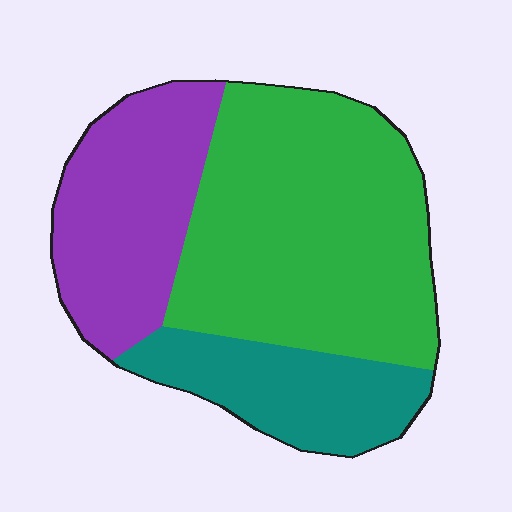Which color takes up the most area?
Green, at roughly 50%.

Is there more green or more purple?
Green.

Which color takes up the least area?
Teal, at roughly 20%.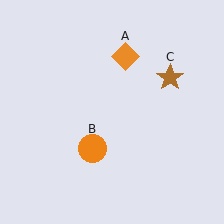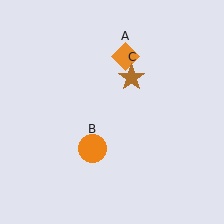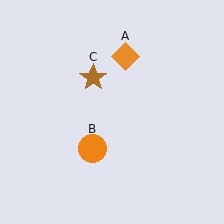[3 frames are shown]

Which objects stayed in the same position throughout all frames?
Orange diamond (object A) and orange circle (object B) remained stationary.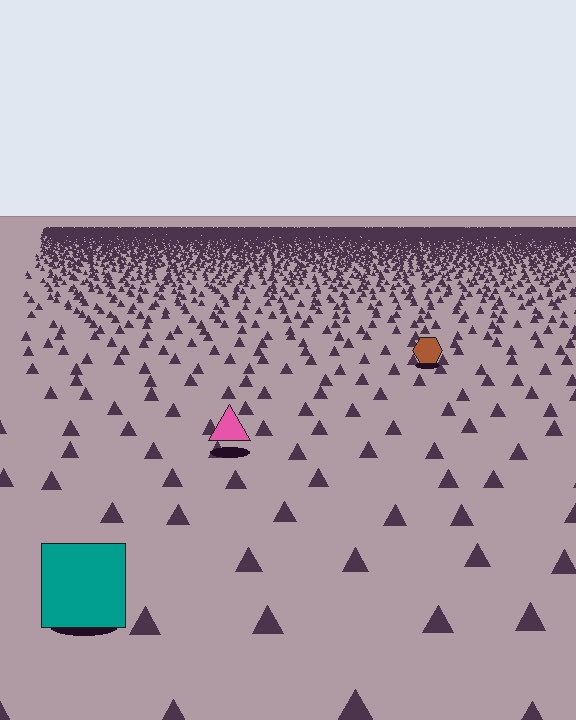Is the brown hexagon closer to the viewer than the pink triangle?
No. The pink triangle is closer — you can tell from the texture gradient: the ground texture is coarser near it.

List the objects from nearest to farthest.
From nearest to farthest: the teal square, the pink triangle, the brown hexagon.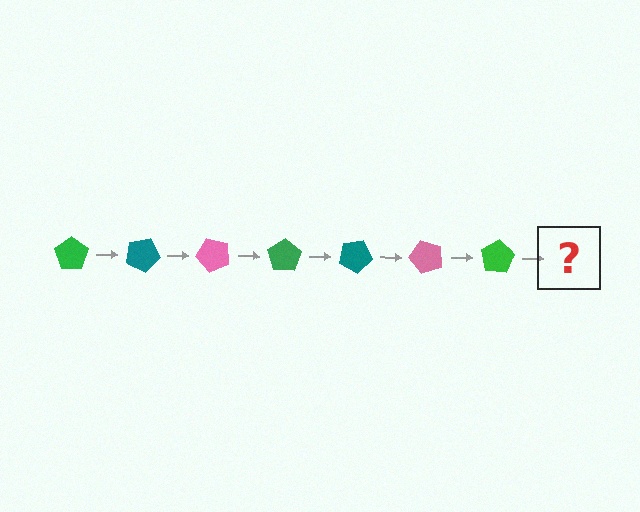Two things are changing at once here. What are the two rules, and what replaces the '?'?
The two rules are that it rotates 25 degrees each step and the color cycles through green, teal, and pink. The '?' should be a teal pentagon, rotated 175 degrees from the start.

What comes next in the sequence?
The next element should be a teal pentagon, rotated 175 degrees from the start.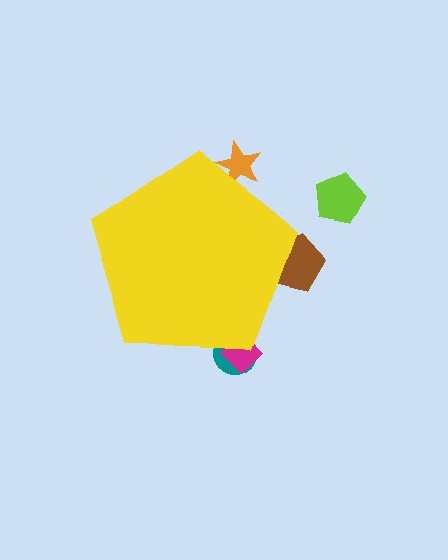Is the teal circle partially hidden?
Yes, the teal circle is partially hidden behind the yellow pentagon.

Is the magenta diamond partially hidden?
Yes, the magenta diamond is partially hidden behind the yellow pentagon.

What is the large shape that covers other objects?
A yellow pentagon.